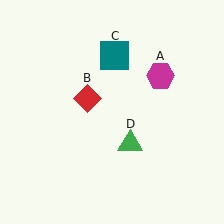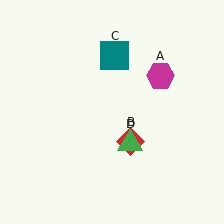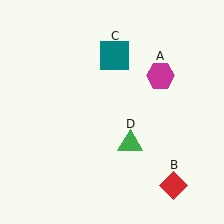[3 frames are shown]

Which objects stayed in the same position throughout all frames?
Magenta hexagon (object A) and teal square (object C) and green triangle (object D) remained stationary.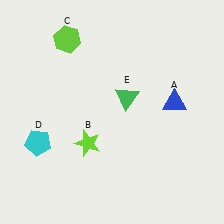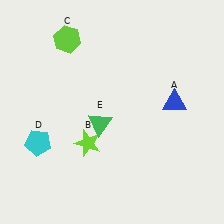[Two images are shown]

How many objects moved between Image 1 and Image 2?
1 object moved between the two images.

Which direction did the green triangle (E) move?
The green triangle (E) moved left.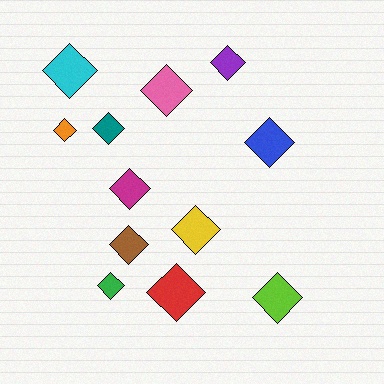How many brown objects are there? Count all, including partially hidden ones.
There is 1 brown object.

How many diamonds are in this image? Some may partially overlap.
There are 12 diamonds.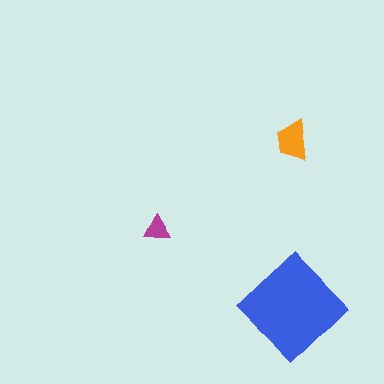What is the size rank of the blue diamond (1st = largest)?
1st.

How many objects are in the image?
There are 3 objects in the image.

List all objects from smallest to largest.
The magenta triangle, the orange trapezoid, the blue diamond.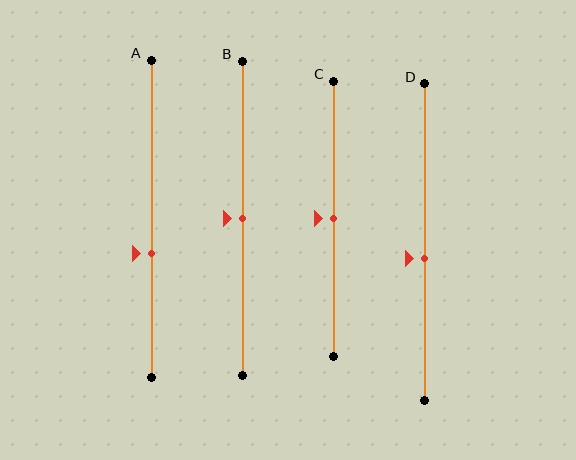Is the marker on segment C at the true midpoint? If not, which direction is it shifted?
Yes, the marker on segment C is at the true midpoint.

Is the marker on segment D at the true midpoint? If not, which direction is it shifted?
No, the marker on segment D is shifted downward by about 5% of the segment length.